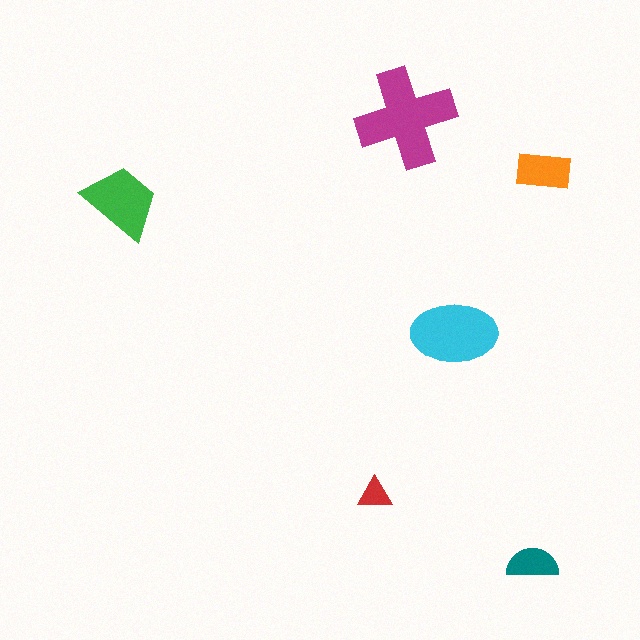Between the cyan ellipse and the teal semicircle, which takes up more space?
The cyan ellipse.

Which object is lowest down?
The teal semicircle is bottommost.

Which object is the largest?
The magenta cross.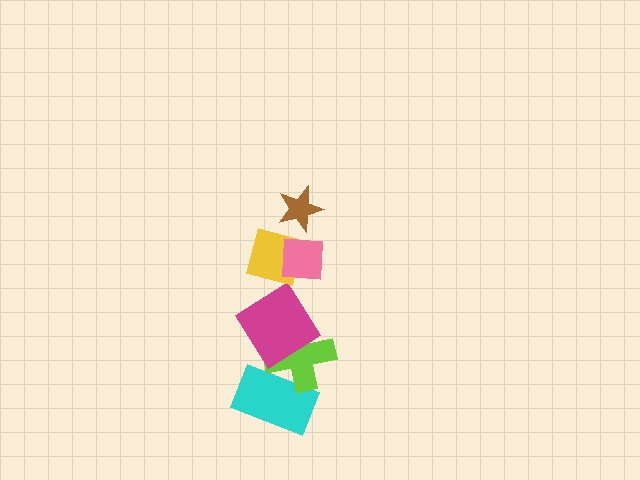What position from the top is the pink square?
The pink square is 2nd from the top.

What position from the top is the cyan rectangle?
The cyan rectangle is 6th from the top.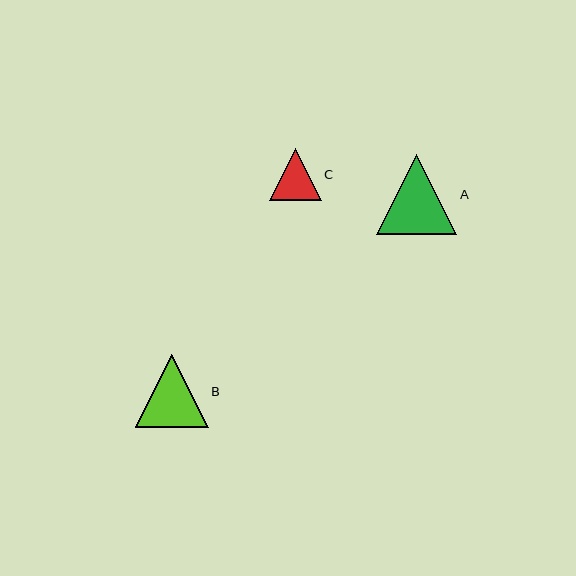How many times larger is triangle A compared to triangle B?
Triangle A is approximately 1.1 times the size of triangle B.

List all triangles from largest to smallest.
From largest to smallest: A, B, C.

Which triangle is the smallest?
Triangle C is the smallest with a size of approximately 52 pixels.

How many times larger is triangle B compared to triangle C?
Triangle B is approximately 1.4 times the size of triangle C.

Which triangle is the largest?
Triangle A is the largest with a size of approximately 81 pixels.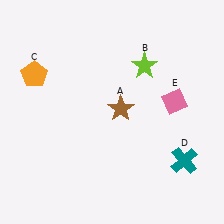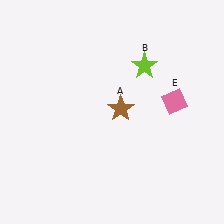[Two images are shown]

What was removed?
The orange pentagon (C), the teal cross (D) were removed in Image 2.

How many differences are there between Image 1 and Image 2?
There are 2 differences between the two images.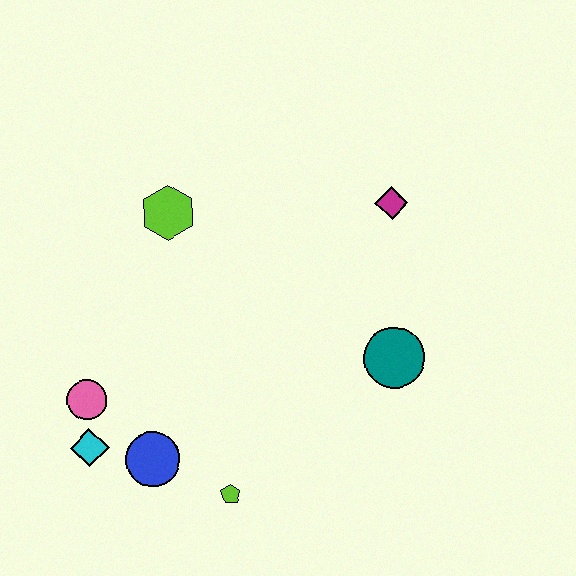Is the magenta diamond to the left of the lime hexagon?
No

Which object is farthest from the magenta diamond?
The cyan diamond is farthest from the magenta diamond.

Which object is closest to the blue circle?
The cyan diamond is closest to the blue circle.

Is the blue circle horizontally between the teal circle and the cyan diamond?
Yes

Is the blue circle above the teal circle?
No